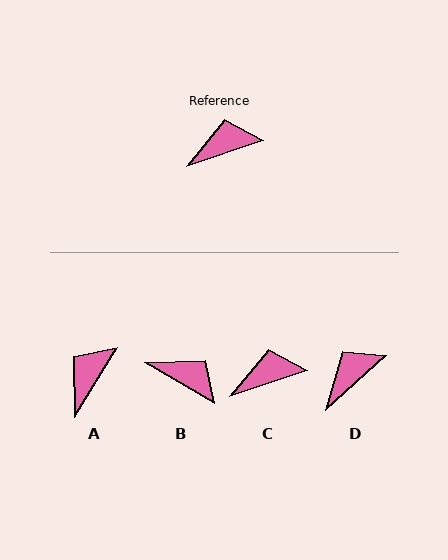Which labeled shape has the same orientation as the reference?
C.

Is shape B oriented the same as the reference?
No, it is off by about 49 degrees.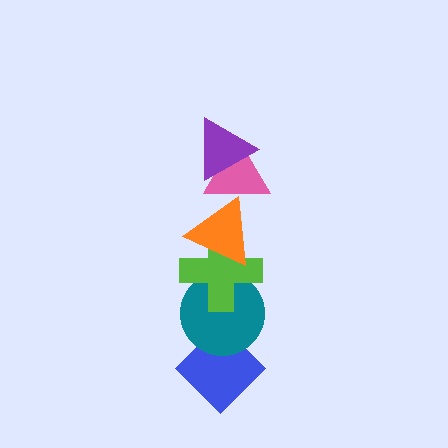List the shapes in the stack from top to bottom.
From top to bottom: the purple triangle, the pink triangle, the orange triangle, the lime cross, the teal circle, the blue diamond.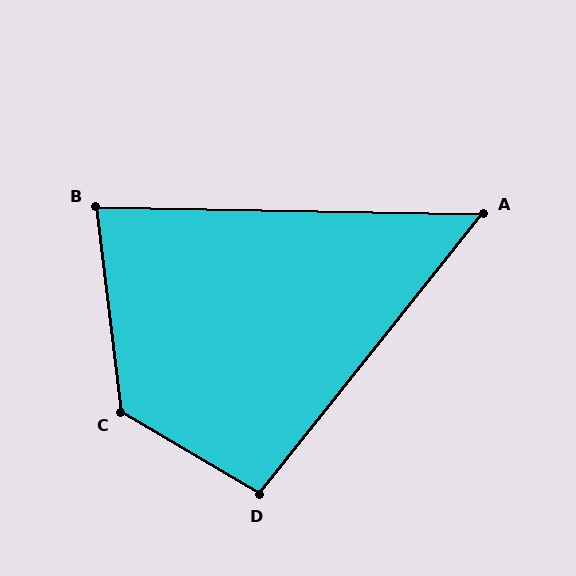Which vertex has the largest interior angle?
C, at approximately 127 degrees.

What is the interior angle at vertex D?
Approximately 98 degrees (obtuse).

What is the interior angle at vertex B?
Approximately 82 degrees (acute).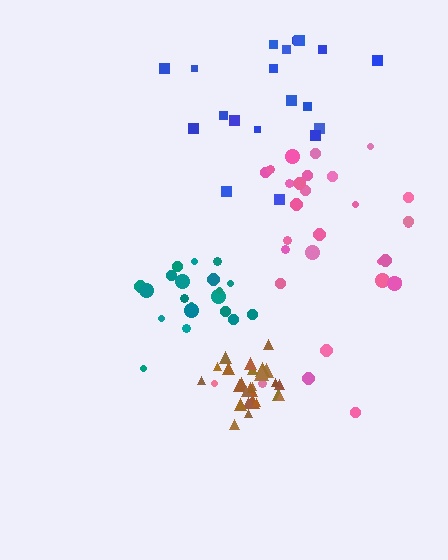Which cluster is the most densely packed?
Brown.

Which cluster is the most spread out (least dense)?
Blue.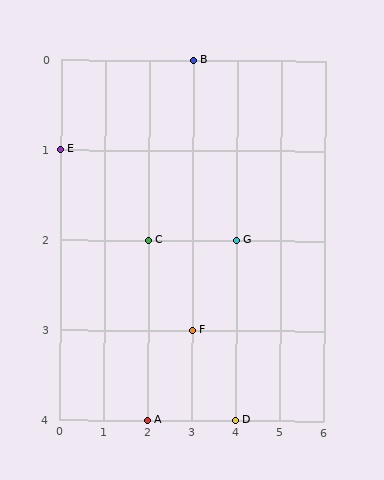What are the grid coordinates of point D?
Point D is at grid coordinates (4, 4).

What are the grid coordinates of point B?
Point B is at grid coordinates (3, 0).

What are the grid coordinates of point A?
Point A is at grid coordinates (2, 4).